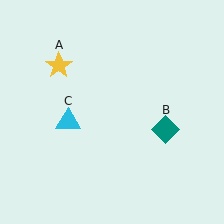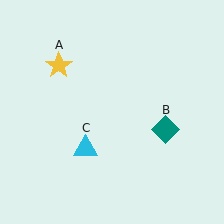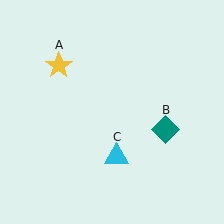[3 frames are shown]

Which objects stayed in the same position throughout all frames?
Yellow star (object A) and teal diamond (object B) remained stationary.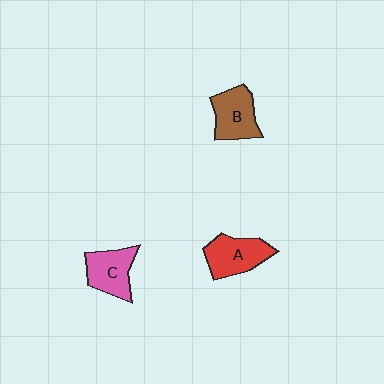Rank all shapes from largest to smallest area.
From largest to smallest: A (red), B (brown), C (pink).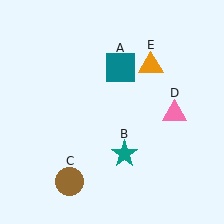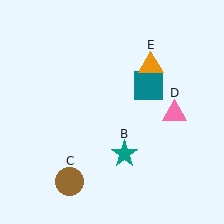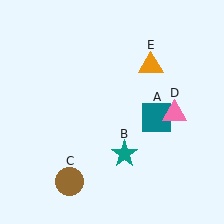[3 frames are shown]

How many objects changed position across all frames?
1 object changed position: teal square (object A).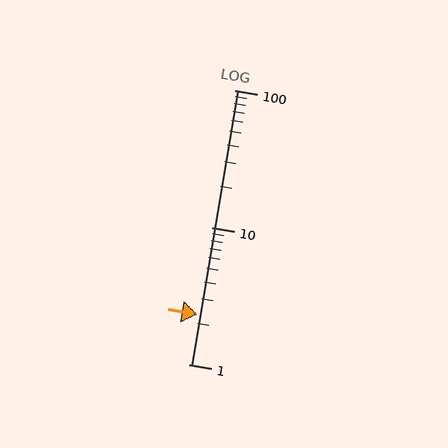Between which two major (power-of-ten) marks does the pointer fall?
The pointer is between 1 and 10.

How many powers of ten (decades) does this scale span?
The scale spans 2 decades, from 1 to 100.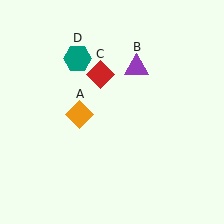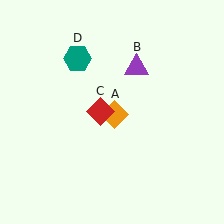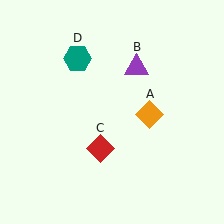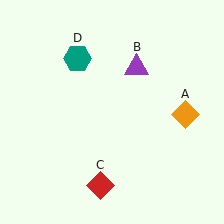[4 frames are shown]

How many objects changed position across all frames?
2 objects changed position: orange diamond (object A), red diamond (object C).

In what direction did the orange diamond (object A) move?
The orange diamond (object A) moved right.